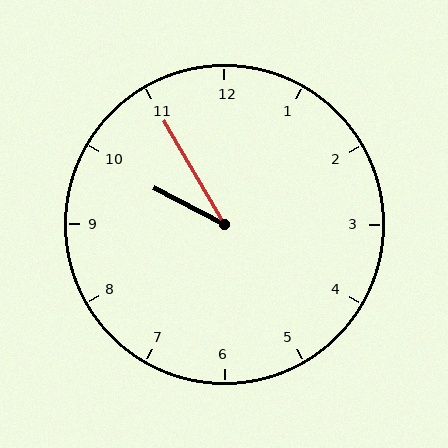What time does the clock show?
9:55.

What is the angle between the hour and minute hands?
Approximately 32 degrees.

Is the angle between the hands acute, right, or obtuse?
It is acute.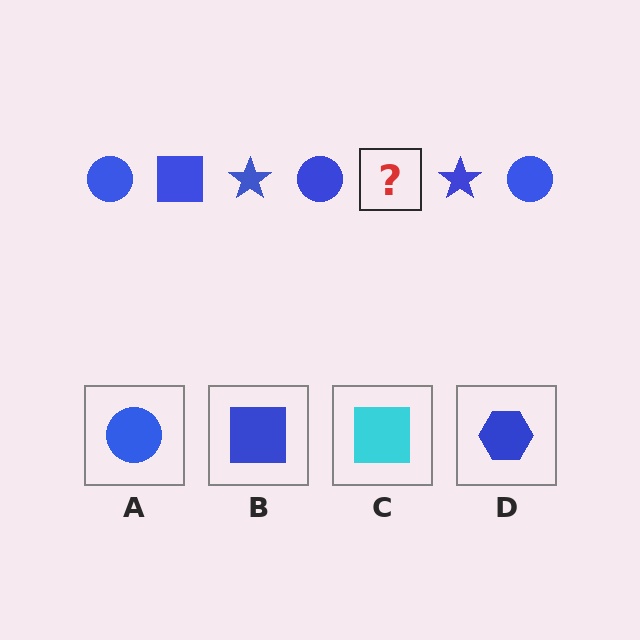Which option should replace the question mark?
Option B.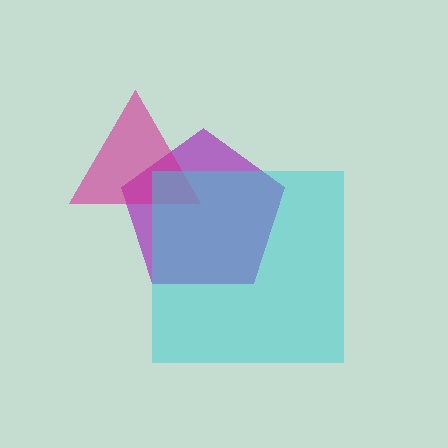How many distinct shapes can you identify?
There are 3 distinct shapes: a purple pentagon, a magenta triangle, a cyan square.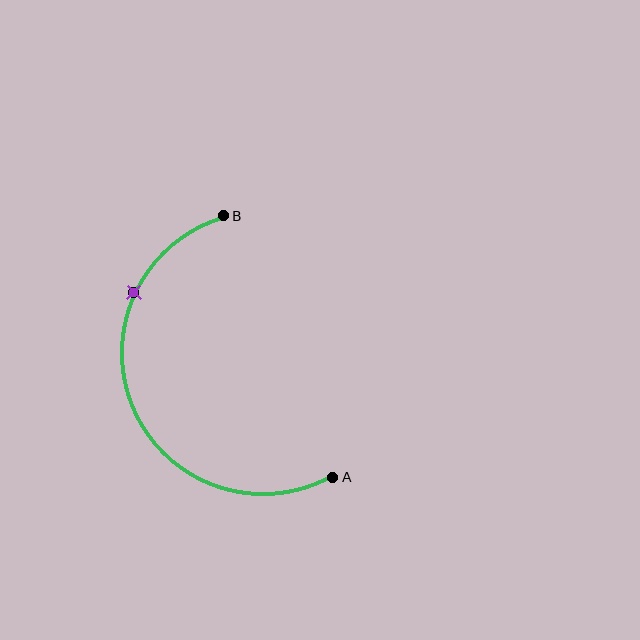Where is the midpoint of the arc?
The arc midpoint is the point on the curve farthest from the straight line joining A and B. It sits to the left of that line.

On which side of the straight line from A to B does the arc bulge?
The arc bulges to the left of the straight line connecting A and B.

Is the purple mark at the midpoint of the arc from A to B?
No. The purple mark lies on the arc but is closer to endpoint B. The arc midpoint would be at the point on the curve equidistant along the arc from both A and B.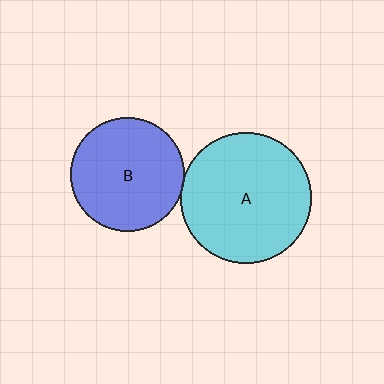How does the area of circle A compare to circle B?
Approximately 1.3 times.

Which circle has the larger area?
Circle A (cyan).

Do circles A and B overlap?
Yes.